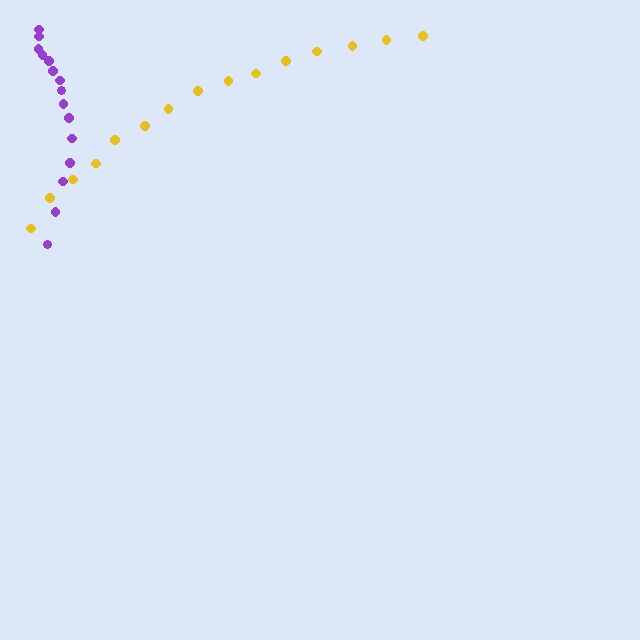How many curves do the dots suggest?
There are 2 distinct paths.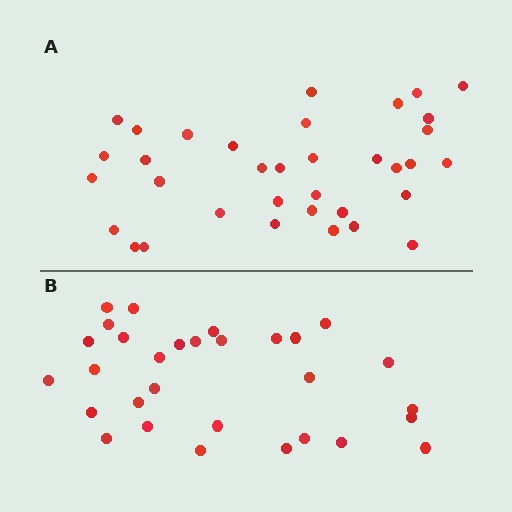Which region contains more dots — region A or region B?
Region A (the top region) has more dots.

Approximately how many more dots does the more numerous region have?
Region A has about 5 more dots than region B.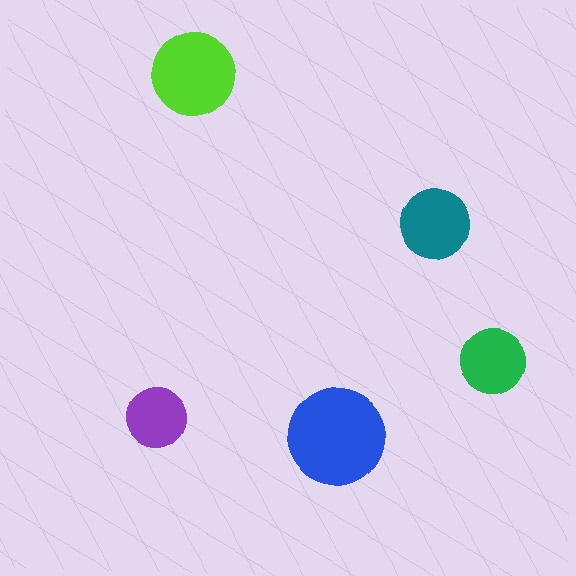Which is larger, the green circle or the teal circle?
The teal one.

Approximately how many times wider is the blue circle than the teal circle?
About 1.5 times wider.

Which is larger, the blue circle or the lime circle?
The blue one.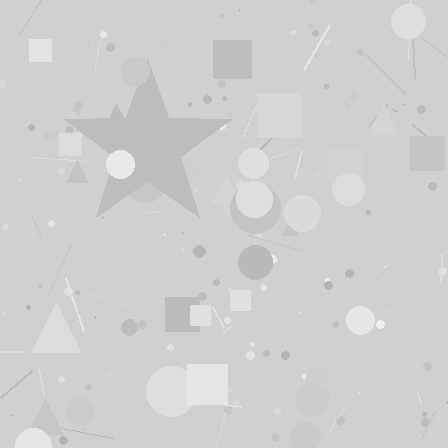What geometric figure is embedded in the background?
A star is embedded in the background.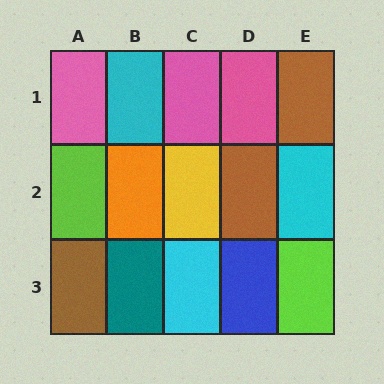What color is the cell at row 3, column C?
Cyan.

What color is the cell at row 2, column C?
Yellow.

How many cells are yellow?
1 cell is yellow.